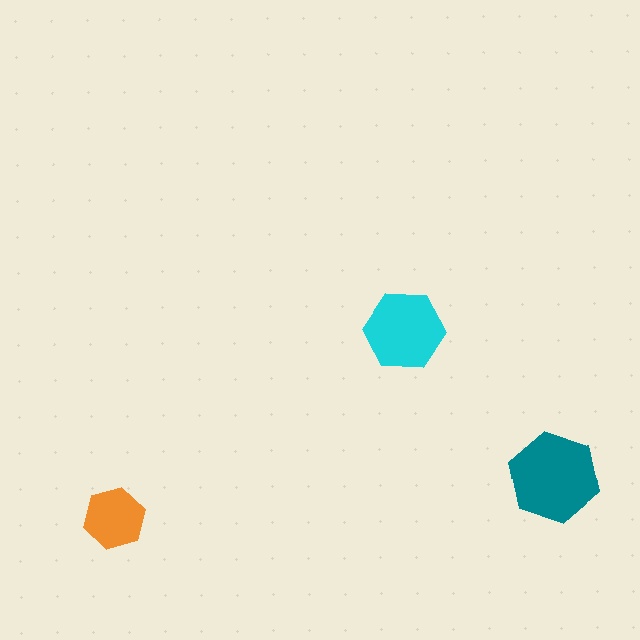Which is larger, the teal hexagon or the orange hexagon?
The teal one.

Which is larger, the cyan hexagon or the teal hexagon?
The teal one.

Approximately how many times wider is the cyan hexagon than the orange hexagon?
About 1.5 times wider.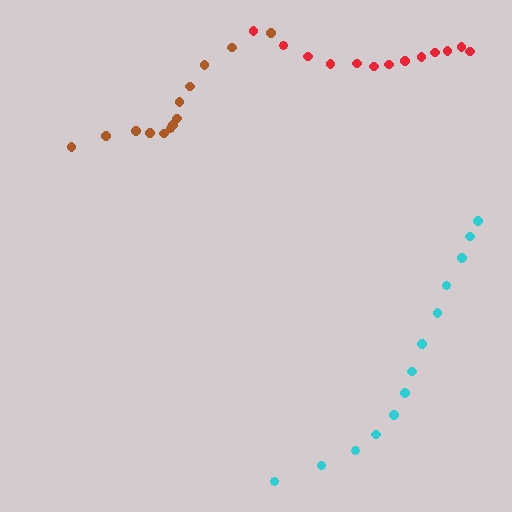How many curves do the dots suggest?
There are 3 distinct paths.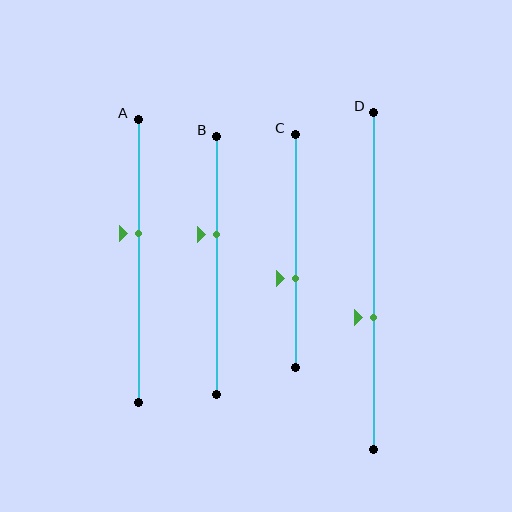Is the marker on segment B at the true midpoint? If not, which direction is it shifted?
No, the marker on segment B is shifted upward by about 12% of the segment length.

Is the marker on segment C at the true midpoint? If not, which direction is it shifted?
No, the marker on segment C is shifted downward by about 12% of the segment length.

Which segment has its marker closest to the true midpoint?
Segment A has its marker closest to the true midpoint.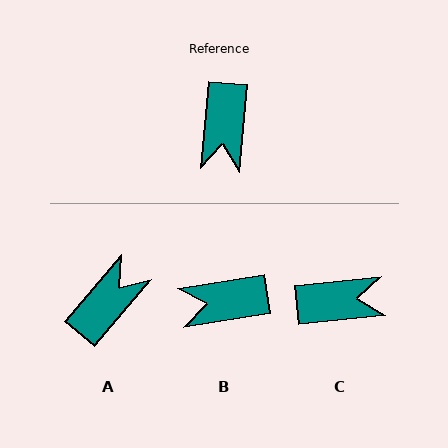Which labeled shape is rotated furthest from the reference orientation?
A, about 145 degrees away.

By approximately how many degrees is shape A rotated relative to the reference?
Approximately 145 degrees counter-clockwise.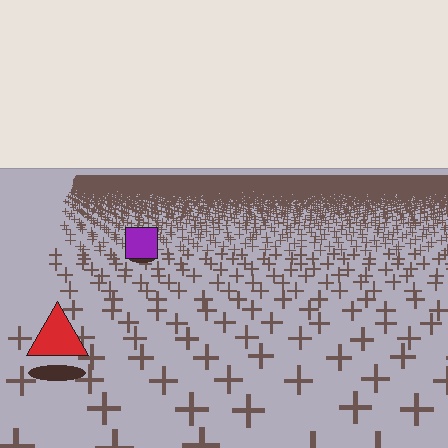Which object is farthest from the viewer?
The purple square is farthest from the viewer. It appears smaller and the ground texture around it is denser.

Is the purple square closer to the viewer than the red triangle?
No. The red triangle is closer — you can tell from the texture gradient: the ground texture is coarser near it.